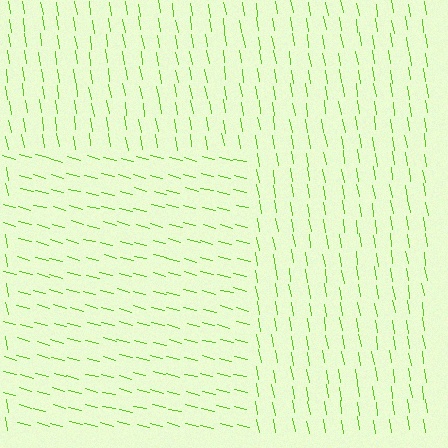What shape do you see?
I see a rectangle.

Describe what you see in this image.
The image is filled with small lime line segments. A rectangle region in the image has lines oriented differently from the surrounding lines, creating a visible texture boundary.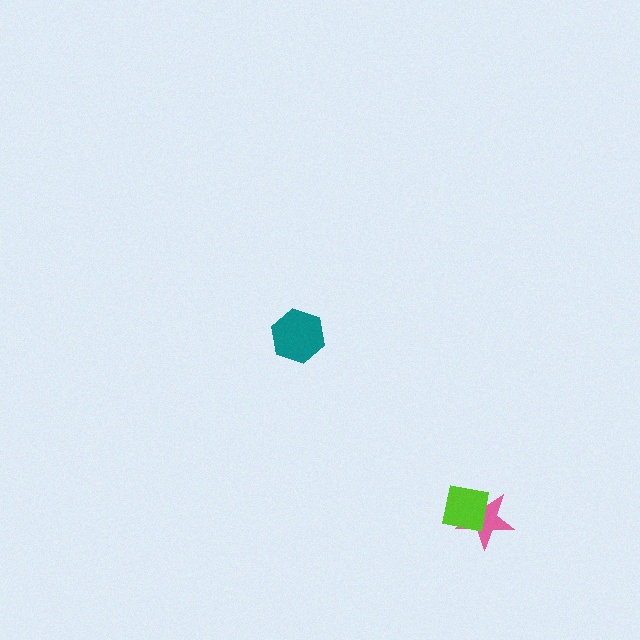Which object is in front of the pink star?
The lime square is in front of the pink star.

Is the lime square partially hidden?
No, no other shape covers it.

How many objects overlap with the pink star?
1 object overlaps with the pink star.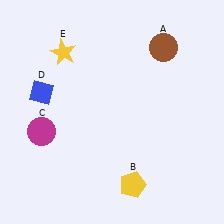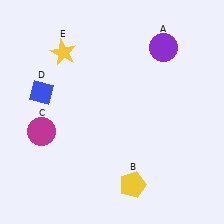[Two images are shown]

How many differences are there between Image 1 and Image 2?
There is 1 difference between the two images.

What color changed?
The circle (A) changed from brown in Image 1 to purple in Image 2.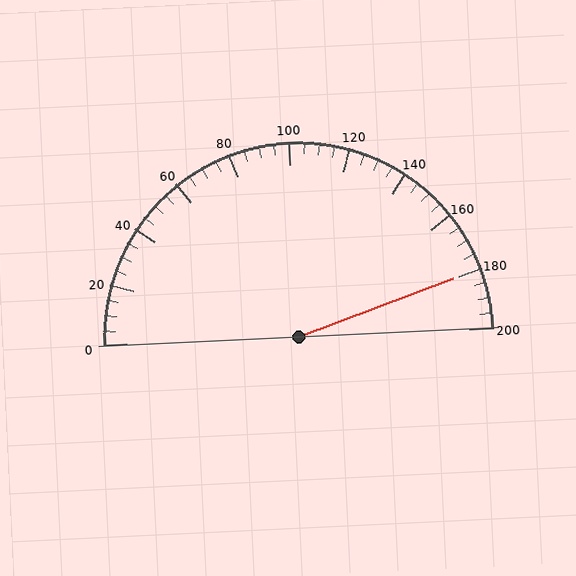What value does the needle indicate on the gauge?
The needle indicates approximately 180.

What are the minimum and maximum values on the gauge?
The gauge ranges from 0 to 200.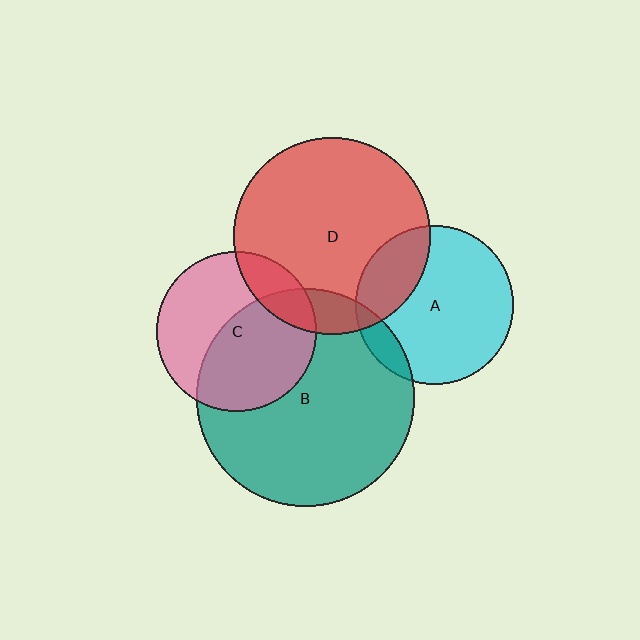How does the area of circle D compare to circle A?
Approximately 1.5 times.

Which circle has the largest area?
Circle B (teal).